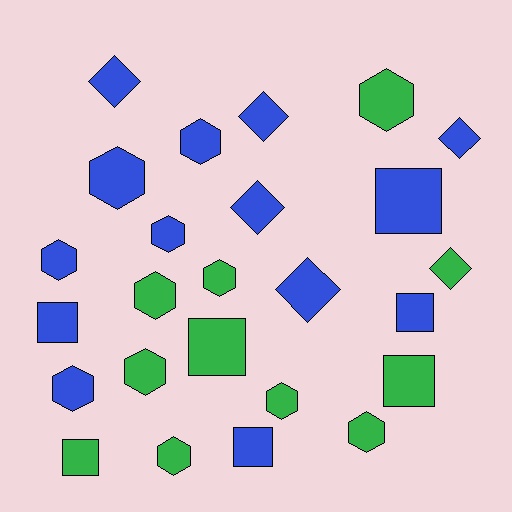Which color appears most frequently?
Blue, with 14 objects.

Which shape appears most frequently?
Hexagon, with 12 objects.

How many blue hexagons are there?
There are 5 blue hexagons.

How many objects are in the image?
There are 25 objects.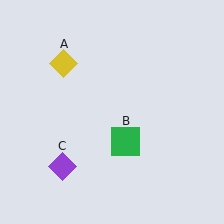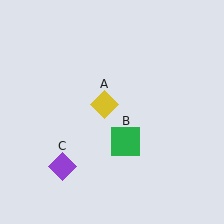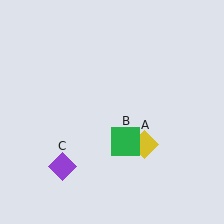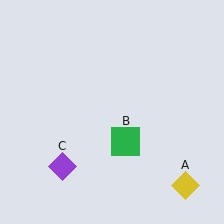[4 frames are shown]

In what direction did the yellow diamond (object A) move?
The yellow diamond (object A) moved down and to the right.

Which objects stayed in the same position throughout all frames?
Green square (object B) and purple diamond (object C) remained stationary.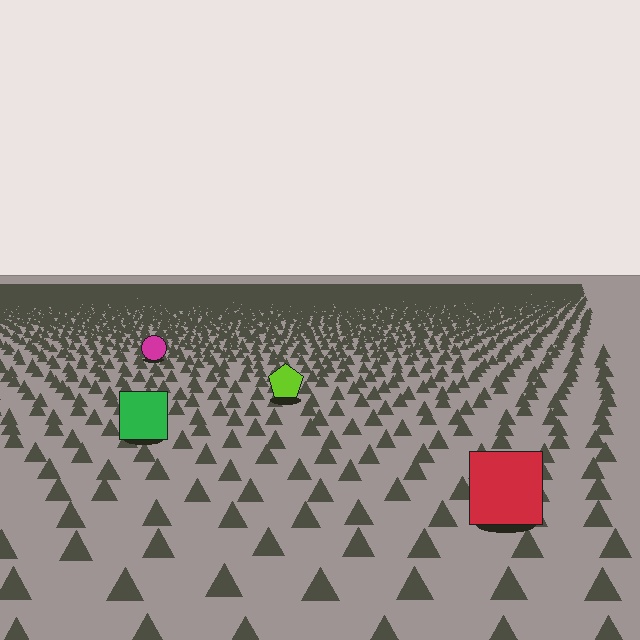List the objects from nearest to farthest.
From nearest to farthest: the red square, the green square, the lime pentagon, the magenta circle.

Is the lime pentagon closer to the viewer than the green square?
No. The green square is closer — you can tell from the texture gradient: the ground texture is coarser near it.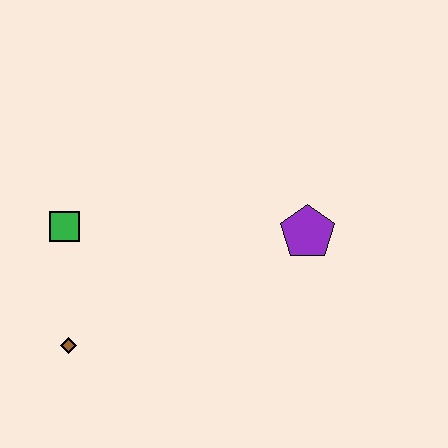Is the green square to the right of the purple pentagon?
No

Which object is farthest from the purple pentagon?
The brown diamond is farthest from the purple pentagon.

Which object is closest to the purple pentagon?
The green square is closest to the purple pentagon.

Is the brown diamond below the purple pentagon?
Yes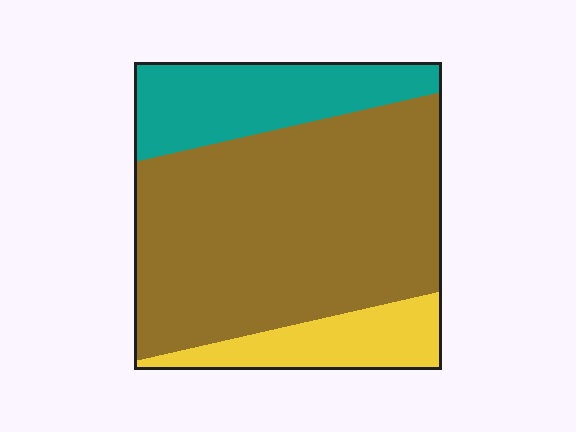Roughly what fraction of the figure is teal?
Teal covers around 20% of the figure.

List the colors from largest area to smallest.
From largest to smallest: brown, teal, yellow.